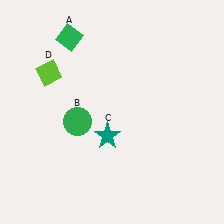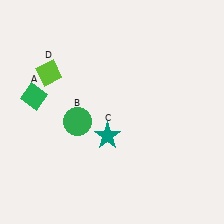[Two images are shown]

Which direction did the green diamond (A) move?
The green diamond (A) moved down.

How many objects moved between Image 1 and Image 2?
1 object moved between the two images.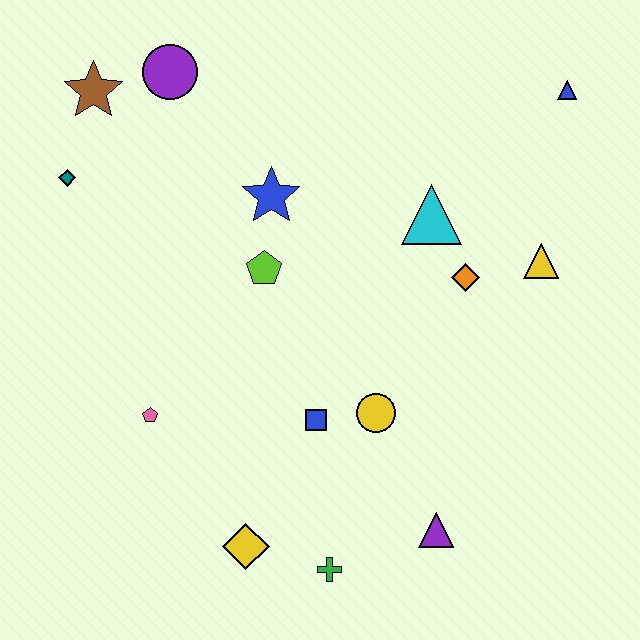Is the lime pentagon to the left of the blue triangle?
Yes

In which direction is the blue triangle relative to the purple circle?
The blue triangle is to the right of the purple circle.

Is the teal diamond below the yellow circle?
No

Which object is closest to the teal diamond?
The brown star is closest to the teal diamond.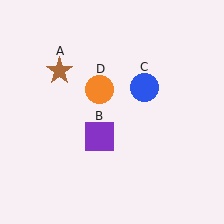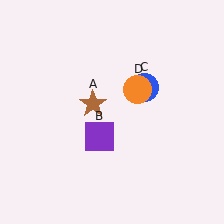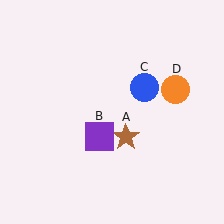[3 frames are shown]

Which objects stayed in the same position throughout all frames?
Purple square (object B) and blue circle (object C) remained stationary.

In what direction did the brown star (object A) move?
The brown star (object A) moved down and to the right.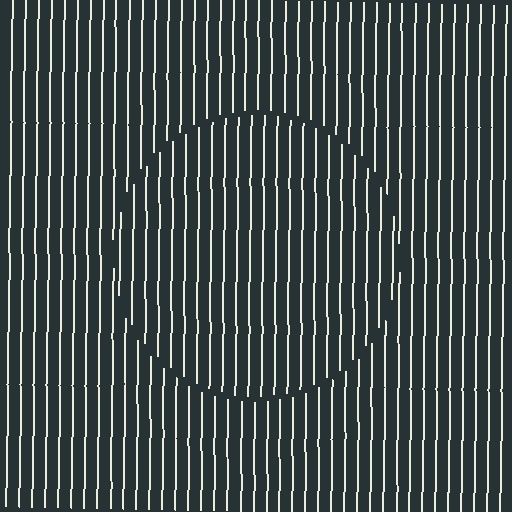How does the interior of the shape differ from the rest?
The interior of the shape contains the same grating, shifted by half a period — the contour is defined by the phase discontinuity where line-ends from the inner and outer gratings abut.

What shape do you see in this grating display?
An illusory circle. The interior of the shape contains the same grating, shifted by half a period — the contour is defined by the phase discontinuity where line-ends from the inner and outer gratings abut.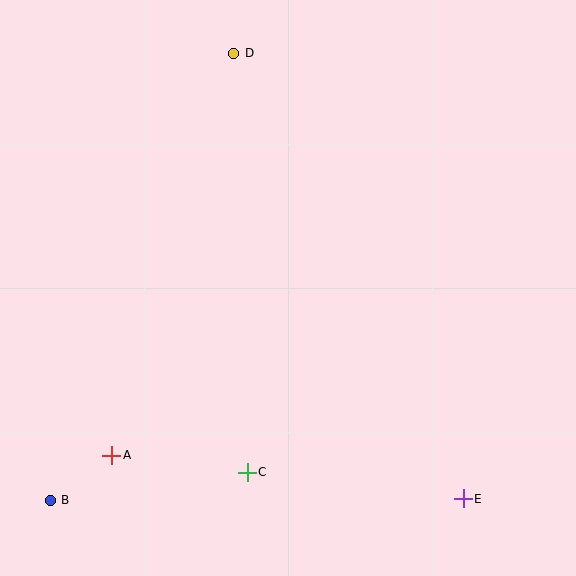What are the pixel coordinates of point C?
Point C is at (247, 472).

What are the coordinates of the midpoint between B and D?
The midpoint between B and D is at (142, 277).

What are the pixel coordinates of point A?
Point A is at (112, 455).